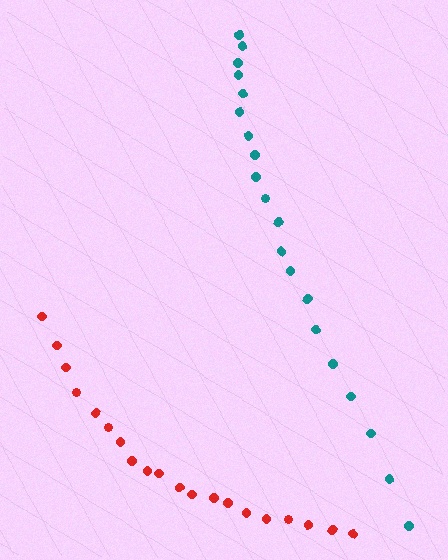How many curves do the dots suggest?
There are 2 distinct paths.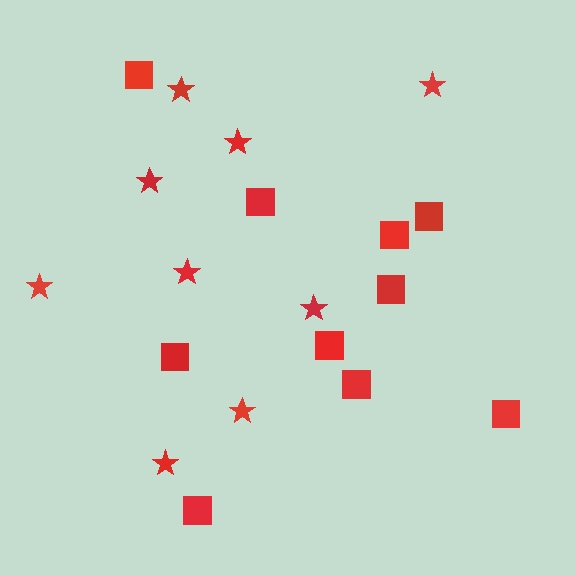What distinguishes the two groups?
There are 2 groups: one group of stars (9) and one group of squares (10).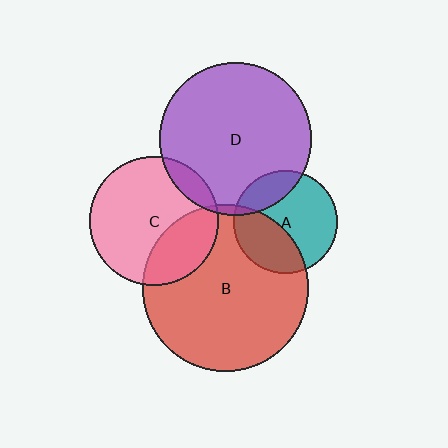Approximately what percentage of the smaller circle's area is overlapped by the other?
Approximately 30%.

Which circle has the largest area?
Circle B (red).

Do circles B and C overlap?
Yes.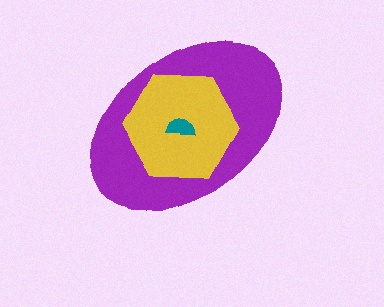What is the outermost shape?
The purple ellipse.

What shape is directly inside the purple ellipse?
The yellow hexagon.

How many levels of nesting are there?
3.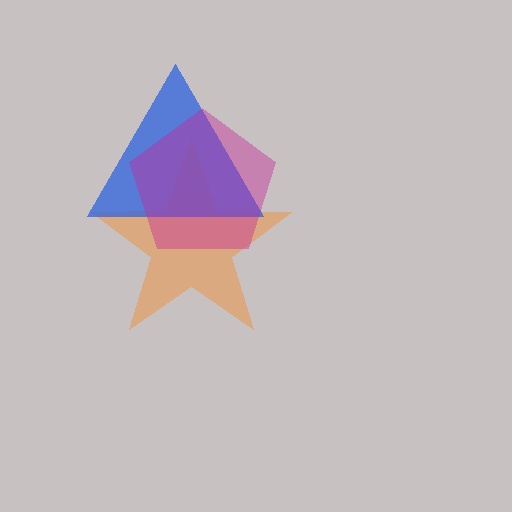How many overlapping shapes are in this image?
There are 3 overlapping shapes in the image.